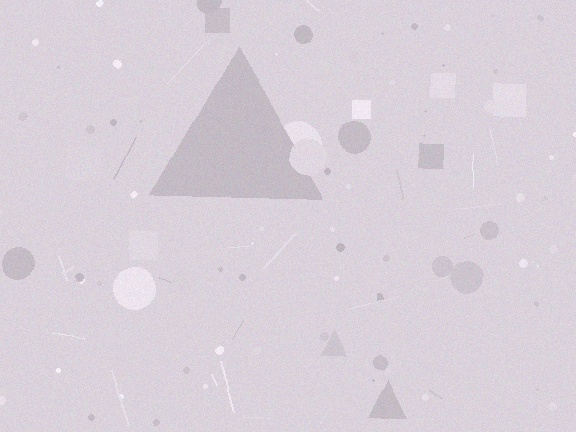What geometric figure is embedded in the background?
A triangle is embedded in the background.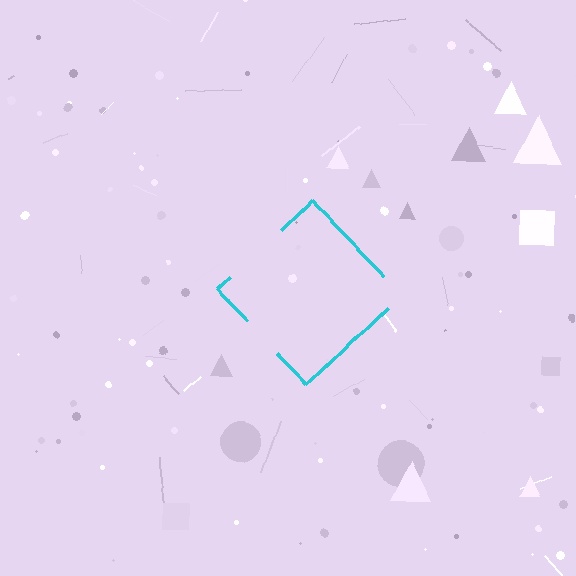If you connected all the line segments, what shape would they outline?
They would outline a diamond.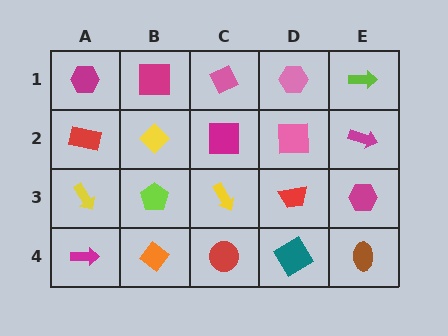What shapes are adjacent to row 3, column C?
A magenta square (row 2, column C), a red circle (row 4, column C), a lime pentagon (row 3, column B), a red trapezoid (row 3, column D).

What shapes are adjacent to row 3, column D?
A pink square (row 2, column D), a teal diamond (row 4, column D), a yellow arrow (row 3, column C), a magenta hexagon (row 3, column E).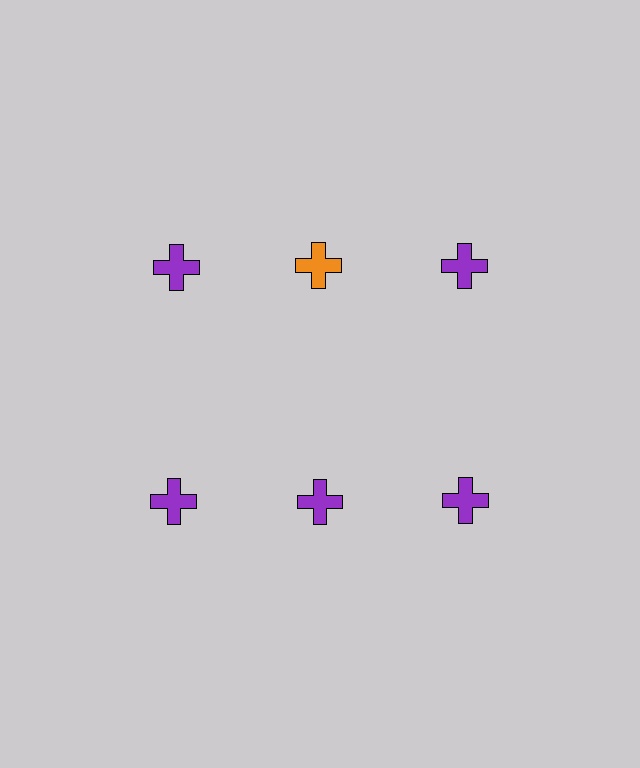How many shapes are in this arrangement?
There are 6 shapes arranged in a grid pattern.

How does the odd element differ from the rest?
It has a different color: orange instead of purple.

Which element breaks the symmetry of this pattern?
The orange cross in the top row, second from left column breaks the symmetry. All other shapes are purple crosses.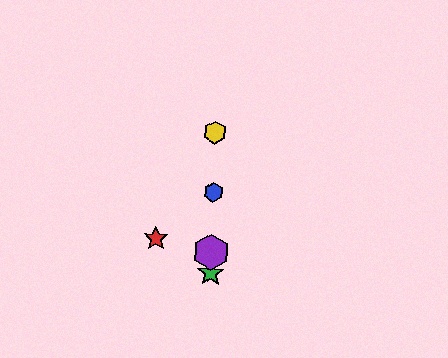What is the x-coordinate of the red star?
The red star is at x≈156.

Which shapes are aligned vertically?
The blue hexagon, the green star, the yellow hexagon, the purple hexagon are aligned vertically.